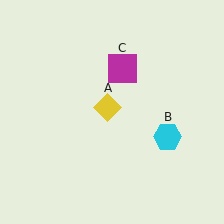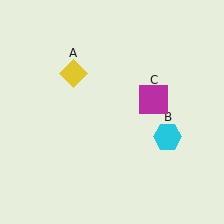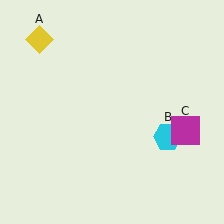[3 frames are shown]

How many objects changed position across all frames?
2 objects changed position: yellow diamond (object A), magenta square (object C).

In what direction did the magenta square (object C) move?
The magenta square (object C) moved down and to the right.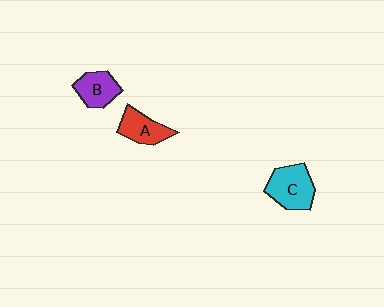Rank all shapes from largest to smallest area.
From largest to smallest: C (cyan), A (red), B (purple).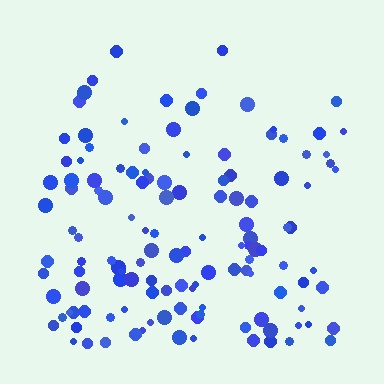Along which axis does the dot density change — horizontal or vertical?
Vertical.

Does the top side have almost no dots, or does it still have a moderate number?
Still a moderate number, just noticeably fewer than the bottom.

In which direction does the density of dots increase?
From top to bottom, with the bottom side densest.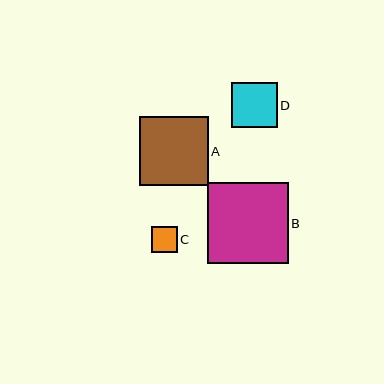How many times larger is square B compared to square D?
Square B is approximately 1.8 times the size of square D.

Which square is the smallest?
Square C is the smallest with a size of approximately 26 pixels.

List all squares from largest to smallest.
From largest to smallest: B, A, D, C.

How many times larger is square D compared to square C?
Square D is approximately 1.7 times the size of square C.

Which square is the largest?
Square B is the largest with a size of approximately 81 pixels.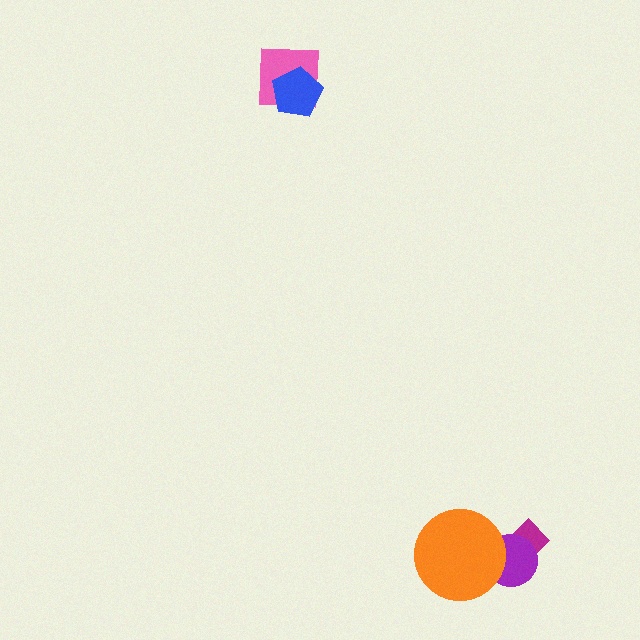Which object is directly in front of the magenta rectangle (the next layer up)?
The purple circle is directly in front of the magenta rectangle.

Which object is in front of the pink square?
The blue pentagon is in front of the pink square.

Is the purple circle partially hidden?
Yes, it is partially covered by another shape.